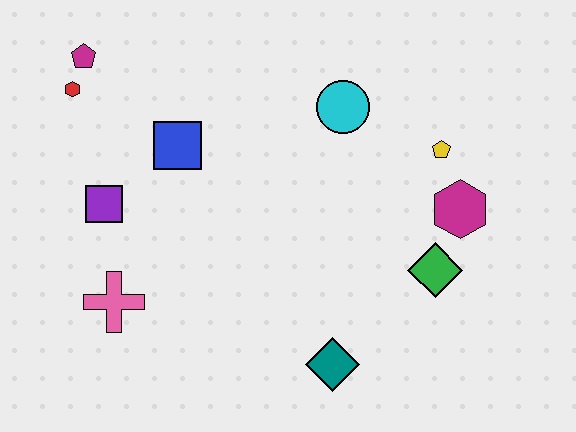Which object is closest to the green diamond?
The magenta hexagon is closest to the green diamond.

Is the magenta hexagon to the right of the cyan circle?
Yes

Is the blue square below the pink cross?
No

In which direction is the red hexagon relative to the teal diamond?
The red hexagon is above the teal diamond.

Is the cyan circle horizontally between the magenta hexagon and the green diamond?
No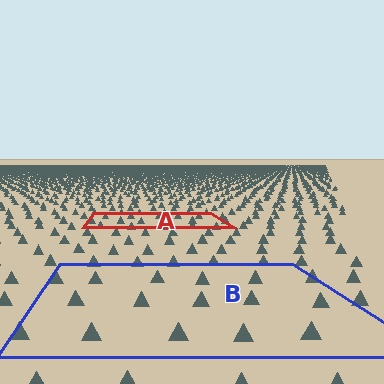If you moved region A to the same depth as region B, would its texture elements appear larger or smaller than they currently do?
They would appear larger. At a closer depth, the same texture elements are projected at a bigger on-screen size.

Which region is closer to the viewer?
Region B is closer. The texture elements there are larger and more spread out.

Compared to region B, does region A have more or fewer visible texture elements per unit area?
Region A has more texture elements per unit area — they are packed more densely because it is farther away.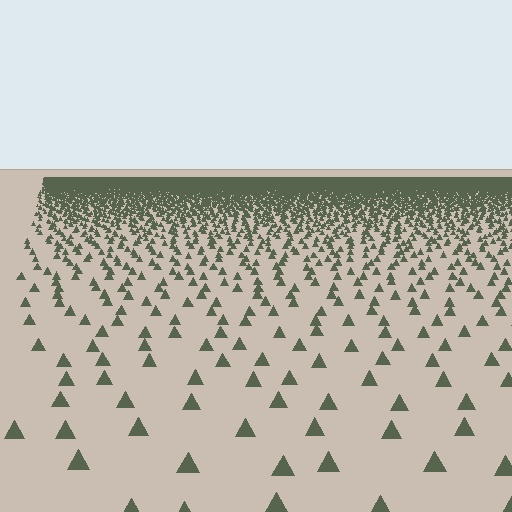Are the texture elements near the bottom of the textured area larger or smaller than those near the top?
Larger. Near the bottom, elements are closer to the viewer and appear at a bigger on-screen size.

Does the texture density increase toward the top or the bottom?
Density increases toward the top.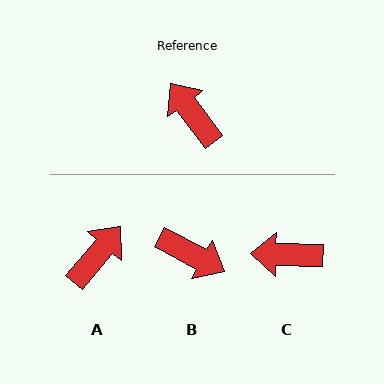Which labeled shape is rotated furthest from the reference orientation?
B, about 155 degrees away.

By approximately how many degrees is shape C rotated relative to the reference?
Approximately 52 degrees counter-clockwise.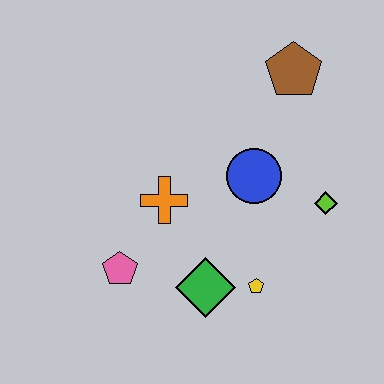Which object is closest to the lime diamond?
The blue circle is closest to the lime diamond.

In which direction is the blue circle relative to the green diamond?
The blue circle is above the green diamond.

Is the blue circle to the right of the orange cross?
Yes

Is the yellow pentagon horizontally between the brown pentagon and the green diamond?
Yes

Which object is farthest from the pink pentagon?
The brown pentagon is farthest from the pink pentagon.